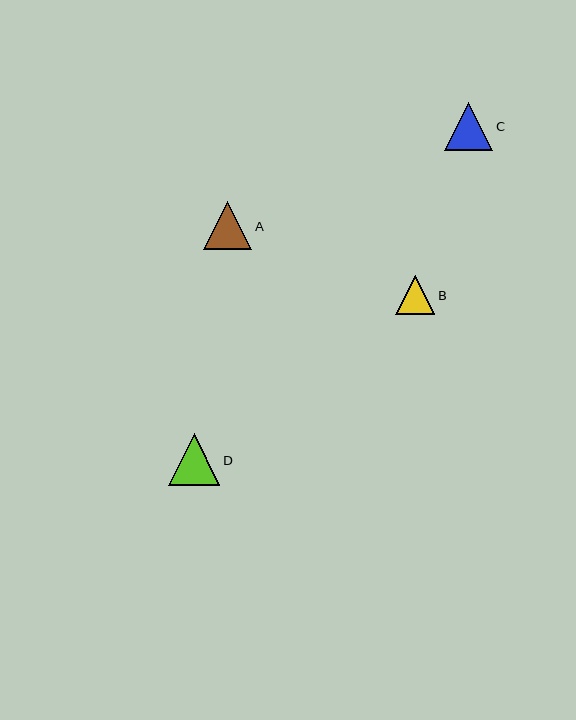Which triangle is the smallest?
Triangle B is the smallest with a size of approximately 39 pixels.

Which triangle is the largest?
Triangle D is the largest with a size of approximately 51 pixels.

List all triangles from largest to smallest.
From largest to smallest: D, C, A, B.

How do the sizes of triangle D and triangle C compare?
Triangle D and triangle C are approximately the same size.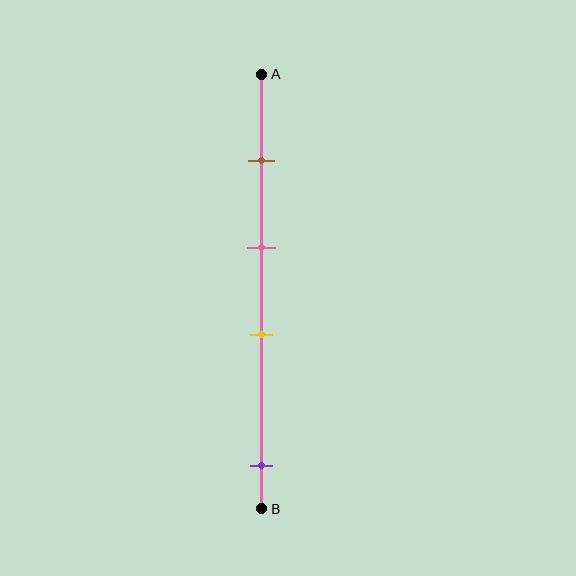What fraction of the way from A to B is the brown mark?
The brown mark is approximately 20% (0.2) of the way from A to B.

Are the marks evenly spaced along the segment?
No, the marks are not evenly spaced.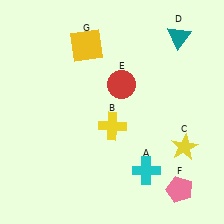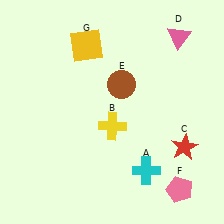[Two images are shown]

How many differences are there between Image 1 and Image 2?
There are 3 differences between the two images.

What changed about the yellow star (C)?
In Image 1, C is yellow. In Image 2, it changed to red.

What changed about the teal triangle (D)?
In Image 1, D is teal. In Image 2, it changed to pink.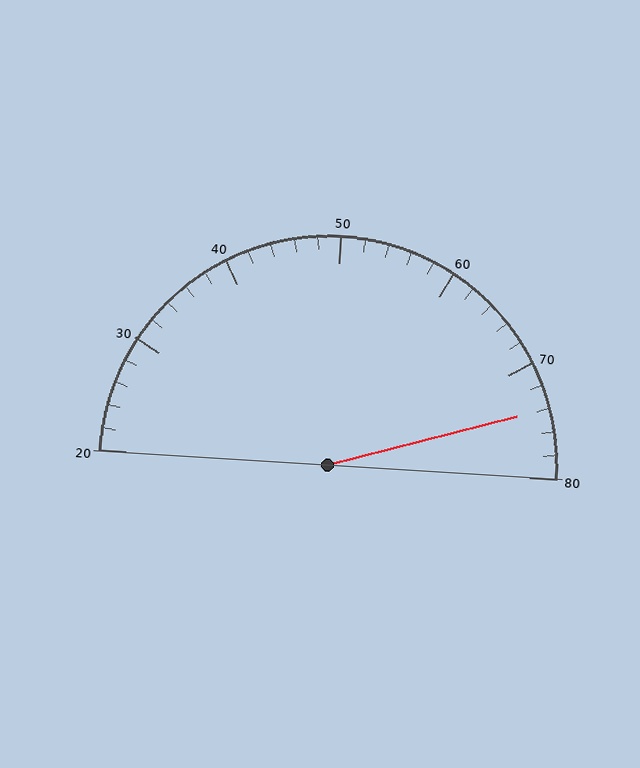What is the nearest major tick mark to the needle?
The nearest major tick mark is 70.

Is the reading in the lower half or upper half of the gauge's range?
The reading is in the upper half of the range (20 to 80).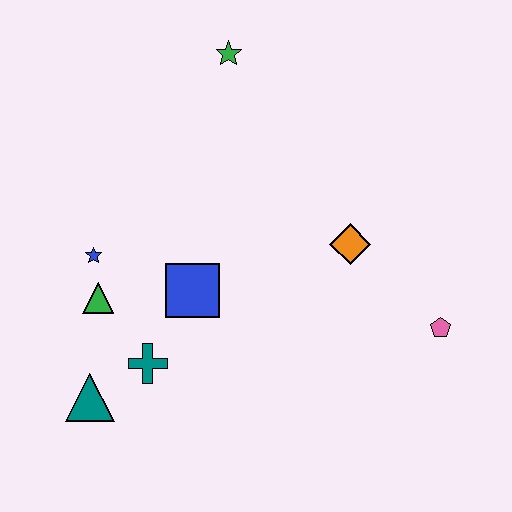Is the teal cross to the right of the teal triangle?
Yes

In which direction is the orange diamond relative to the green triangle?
The orange diamond is to the right of the green triangle.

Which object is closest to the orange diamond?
The pink pentagon is closest to the orange diamond.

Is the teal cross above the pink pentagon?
No